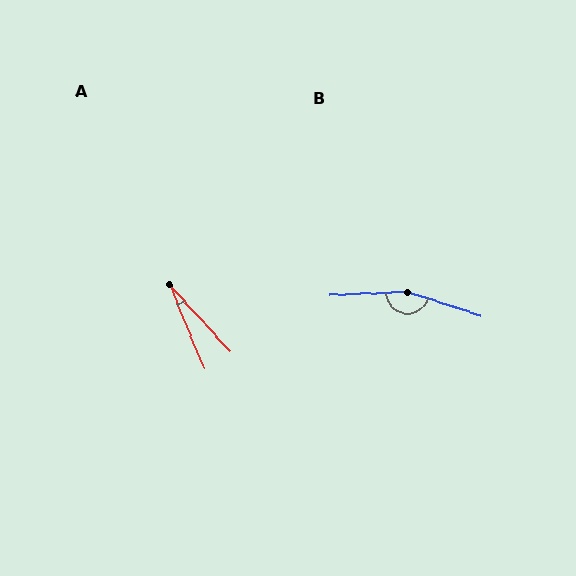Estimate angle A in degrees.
Approximately 20 degrees.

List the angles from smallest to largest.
A (20°), B (160°).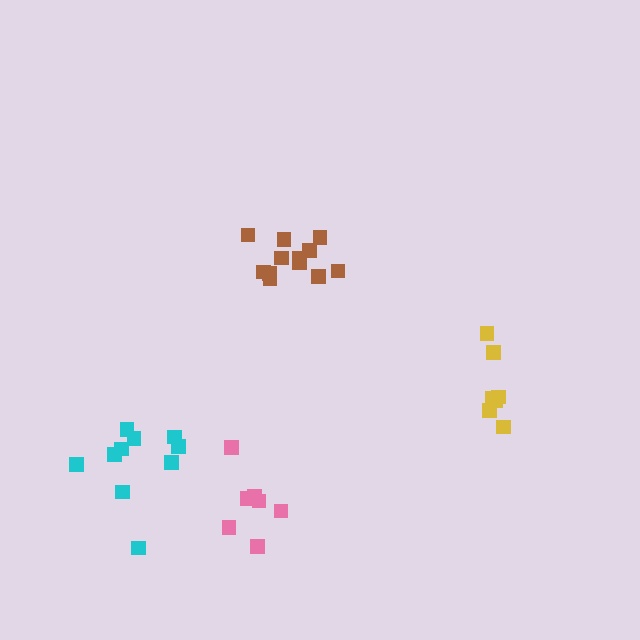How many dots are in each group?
Group 1: 12 dots, Group 2: 7 dots, Group 3: 10 dots, Group 4: 7 dots (36 total).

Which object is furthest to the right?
The yellow cluster is rightmost.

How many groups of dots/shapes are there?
There are 4 groups.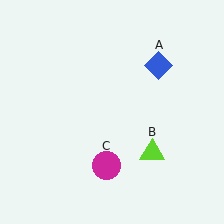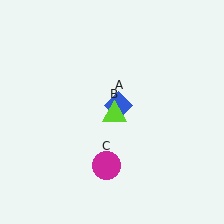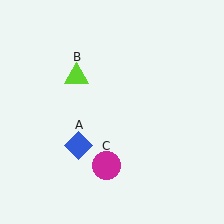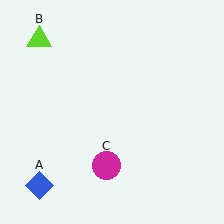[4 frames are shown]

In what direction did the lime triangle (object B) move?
The lime triangle (object B) moved up and to the left.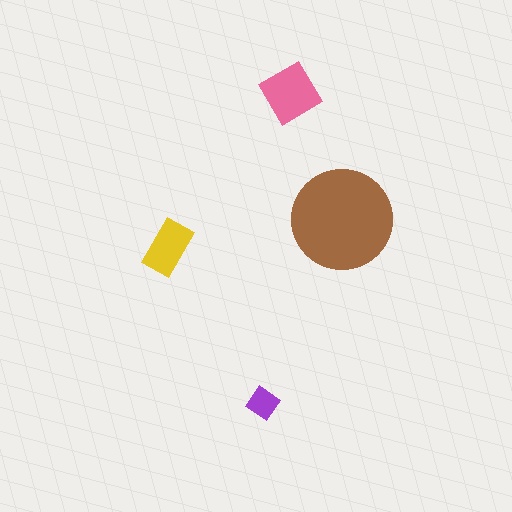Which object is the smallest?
The purple diamond.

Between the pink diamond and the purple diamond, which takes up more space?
The pink diamond.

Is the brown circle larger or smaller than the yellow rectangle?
Larger.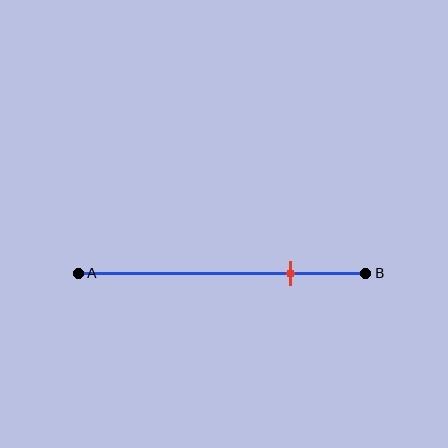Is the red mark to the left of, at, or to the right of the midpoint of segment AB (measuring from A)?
The red mark is to the right of the midpoint of segment AB.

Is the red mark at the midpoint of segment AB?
No, the mark is at about 75% from A, not at the 50% midpoint.